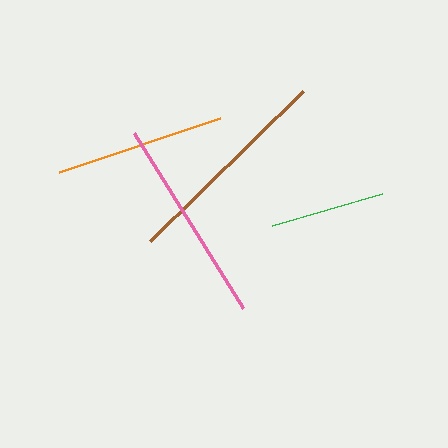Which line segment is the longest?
The brown line is the longest at approximately 214 pixels.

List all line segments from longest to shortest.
From longest to shortest: brown, pink, orange, green.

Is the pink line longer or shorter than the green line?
The pink line is longer than the green line.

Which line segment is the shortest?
The green line is the shortest at approximately 115 pixels.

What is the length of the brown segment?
The brown segment is approximately 214 pixels long.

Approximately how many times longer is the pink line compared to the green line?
The pink line is approximately 1.8 times the length of the green line.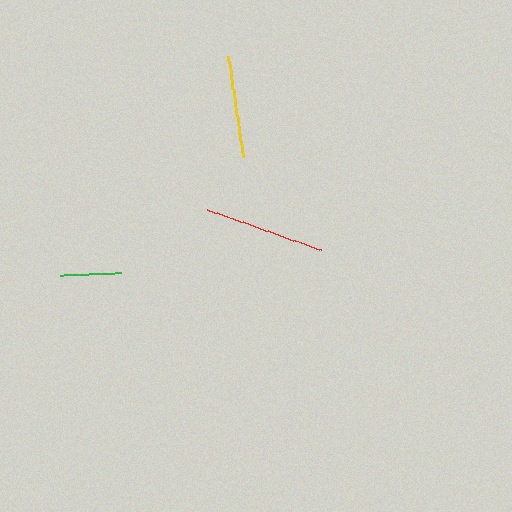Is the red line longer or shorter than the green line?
The red line is longer than the green line.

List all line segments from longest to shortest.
From longest to shortest: red, yellow, green.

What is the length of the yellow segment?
The yellow segment is approximately 102 pixels long.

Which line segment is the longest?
The red line is the longest at approximately 121 pixels.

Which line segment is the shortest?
The green line is the shortest at approximately 61 pixels.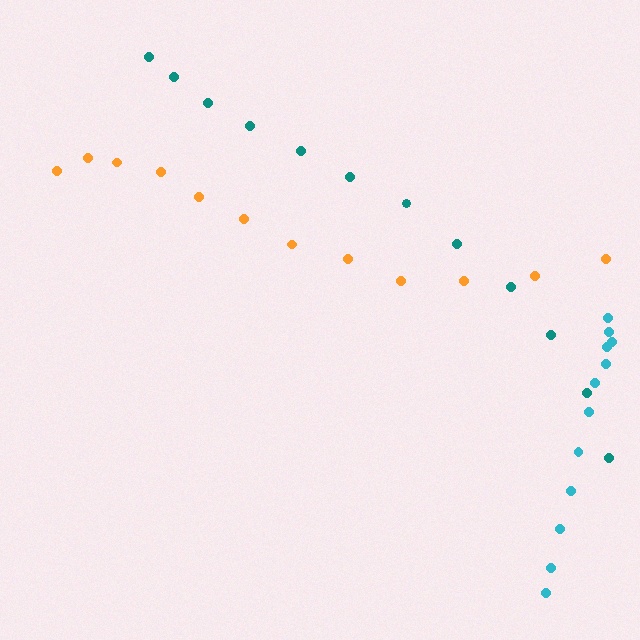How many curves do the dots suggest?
There are 3 distinct paths.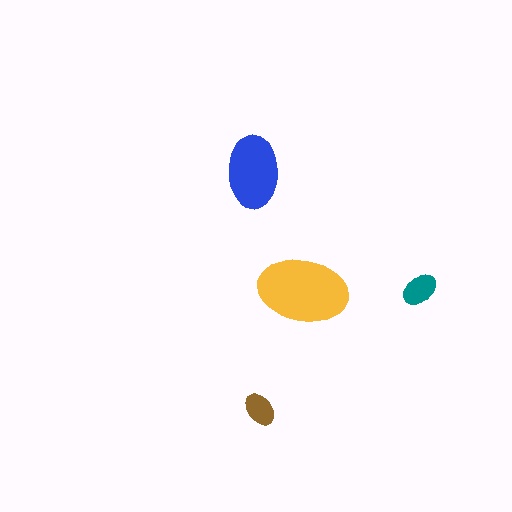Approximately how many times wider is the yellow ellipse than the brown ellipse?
About 2.5 times wider.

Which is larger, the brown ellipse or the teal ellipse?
The teal one.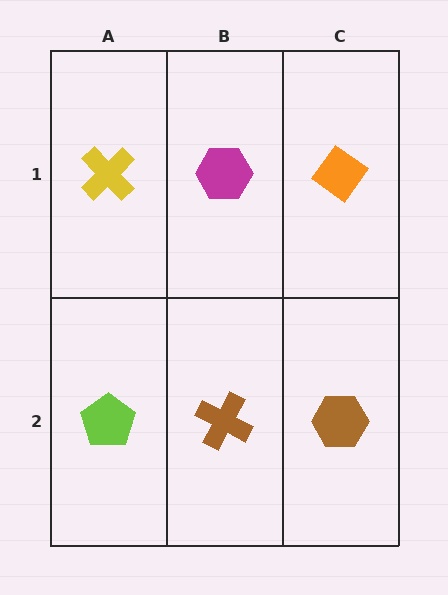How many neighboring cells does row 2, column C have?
2.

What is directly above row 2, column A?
A yellow cross.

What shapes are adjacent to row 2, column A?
A yellow cross (row 1, column A), a brown cross (row 2, column B).